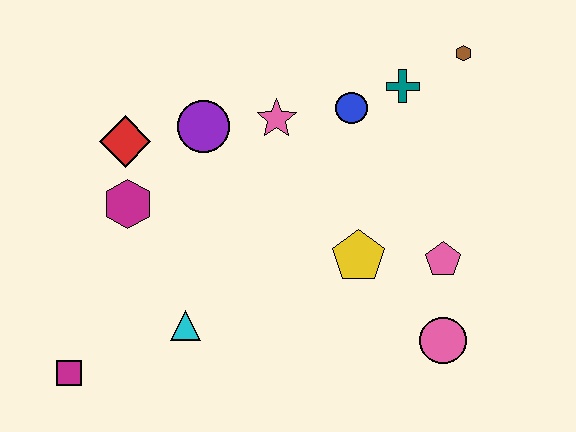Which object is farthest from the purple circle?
The pink circle is farthest from the purple circle.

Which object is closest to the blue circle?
The teal cross is closest to the blue circle.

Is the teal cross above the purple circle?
Yes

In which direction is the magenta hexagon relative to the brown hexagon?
The magenta hexagon is to the left of the brown hexagon.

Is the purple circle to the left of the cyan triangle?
No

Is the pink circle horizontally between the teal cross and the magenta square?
No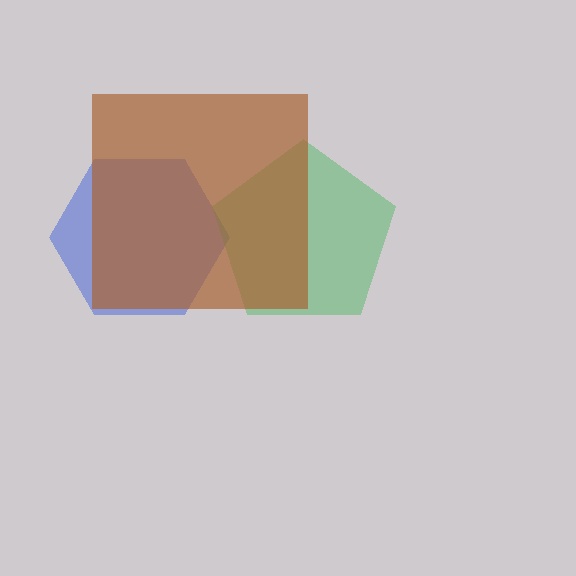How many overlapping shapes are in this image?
There are 3 overlapping shapes in the image.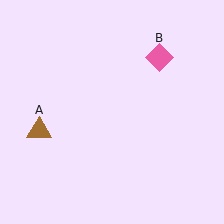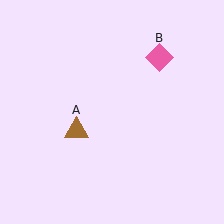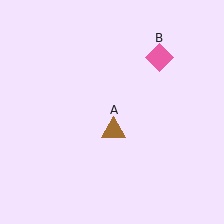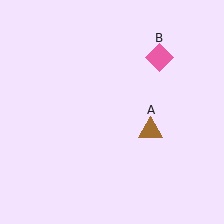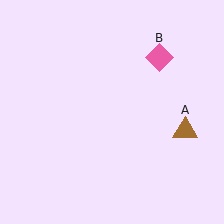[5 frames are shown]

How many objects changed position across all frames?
1 object changed position: brown triangle (object A).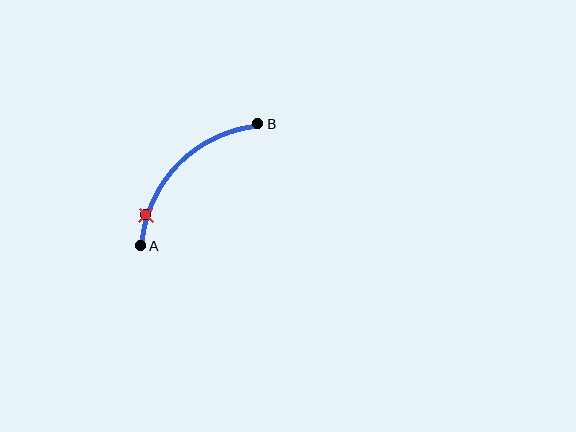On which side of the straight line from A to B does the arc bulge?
The arc bulges above and to the left of the straight line connecting A and B.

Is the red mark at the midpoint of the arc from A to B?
No. The red mark lies on the arc but is closer to endpoint A. The arc midpoint would be at the point on the curve equidistant along the arc from both A and B.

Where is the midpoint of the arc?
The arc midpoint is the point on the curve farthest from the straight line joining A and B. It sits above and to the left of that line.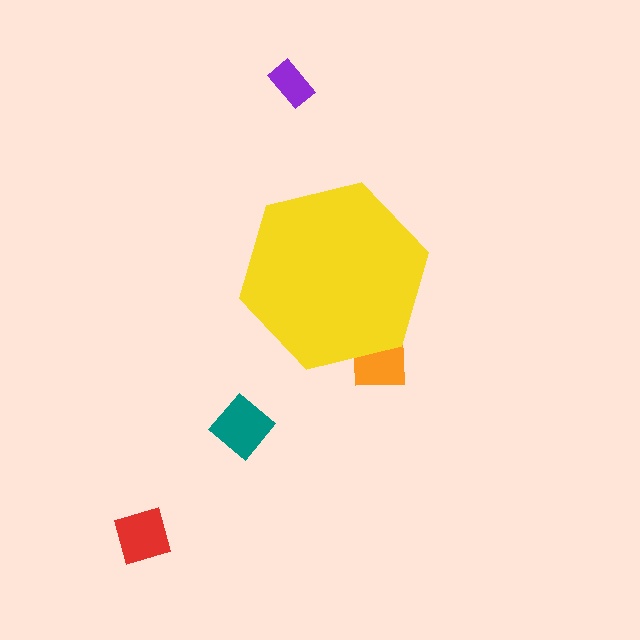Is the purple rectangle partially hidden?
No, the purple rectangle is fully visible.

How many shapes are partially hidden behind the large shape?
1 shape is partially hidden.